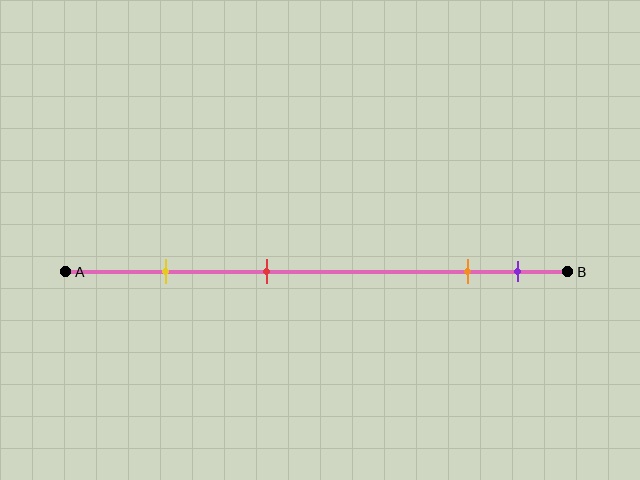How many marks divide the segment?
There are 4 marks dividing the segment.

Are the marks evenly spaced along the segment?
No, the marks are not evenly spaced.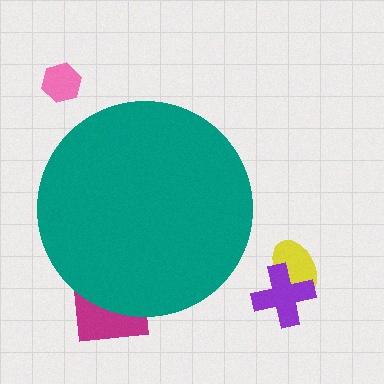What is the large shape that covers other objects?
A teal circle.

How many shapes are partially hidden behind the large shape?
1 shape is partially hidden.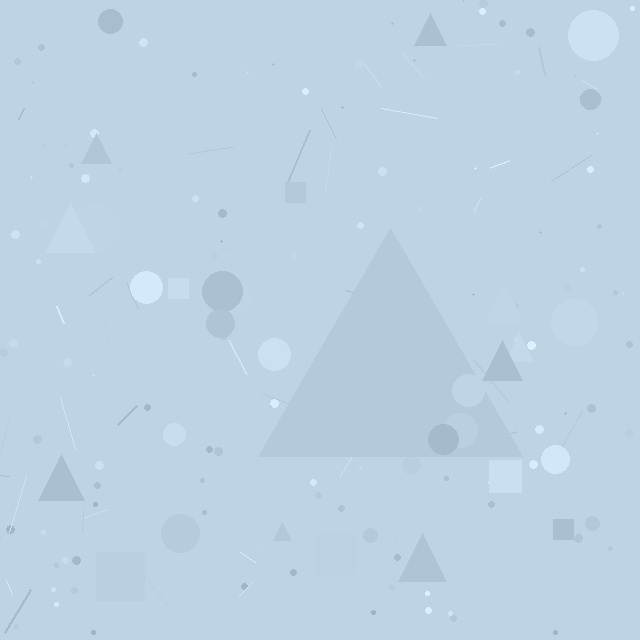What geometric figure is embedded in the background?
A triangle is embedded in the background.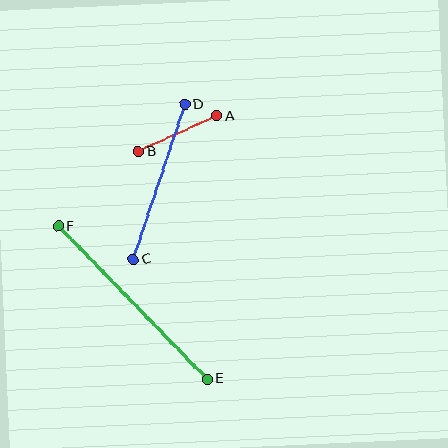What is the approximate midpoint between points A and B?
The midpoint is at approximately (178, 134) pixels.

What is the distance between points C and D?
The distance is approximately 163 pixels.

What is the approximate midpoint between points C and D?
The midpoint is at approximately (159, 182) pixels.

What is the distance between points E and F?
The distance is approximately 214 pixels.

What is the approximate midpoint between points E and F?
The midpoint is at approximately (133, 303) pixels.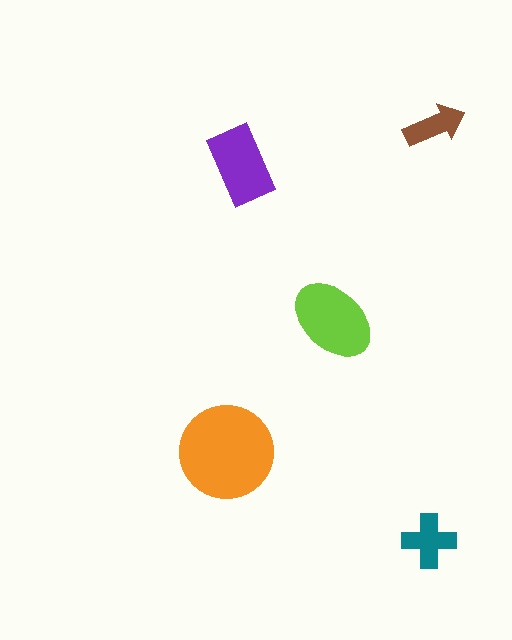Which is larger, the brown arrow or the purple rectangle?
The purple rectangle.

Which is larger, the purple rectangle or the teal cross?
The purple rectangle.